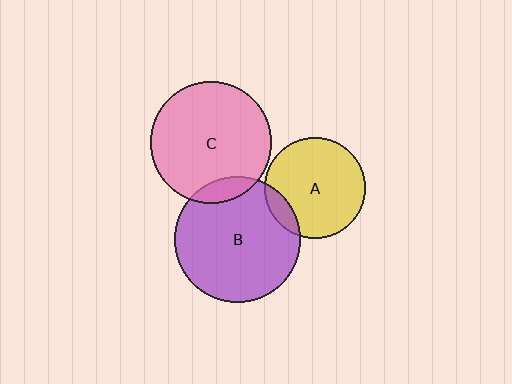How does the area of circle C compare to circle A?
Approximately 1.4 times.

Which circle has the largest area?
Circle B (purple).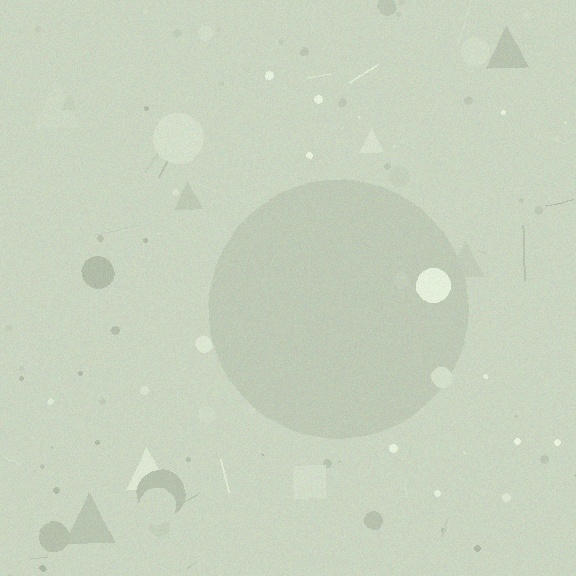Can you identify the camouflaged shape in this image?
The camouflaged shape is a circle.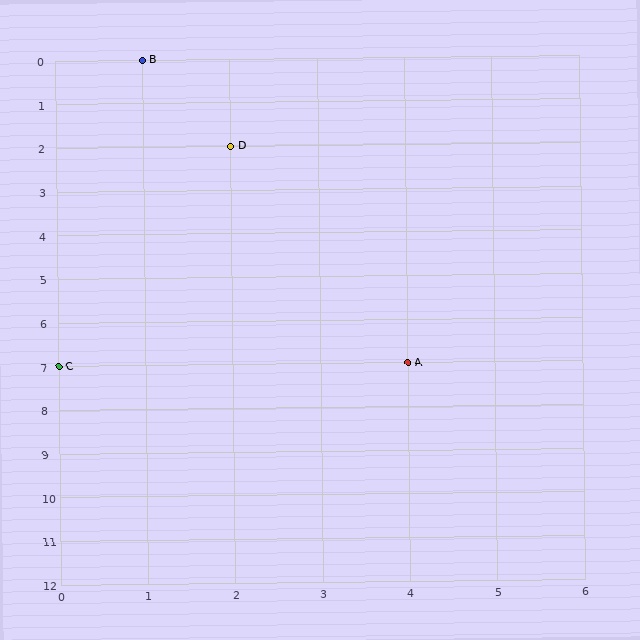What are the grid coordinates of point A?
Point A is at grid coordinates (4, 7).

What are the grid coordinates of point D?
Point D is at grid coordinates (2, 2).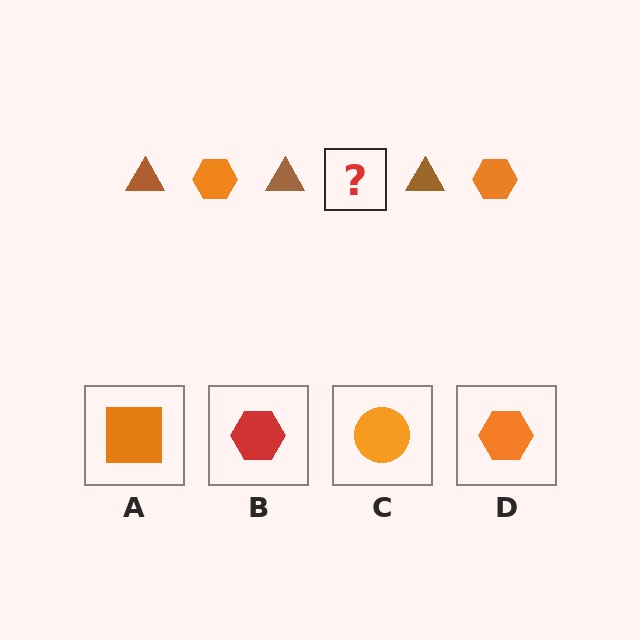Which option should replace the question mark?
Option D.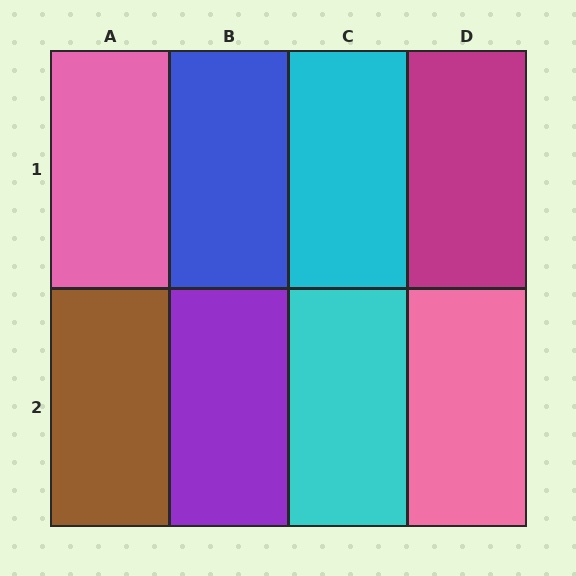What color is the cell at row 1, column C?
Cyan.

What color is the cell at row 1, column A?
Pink.